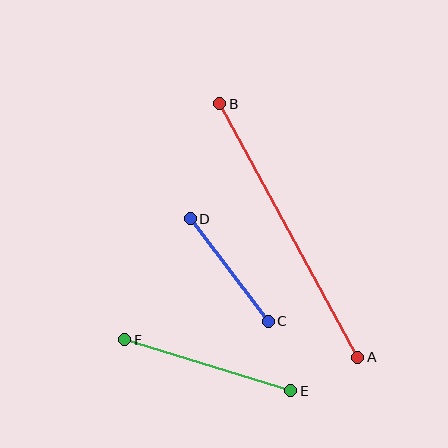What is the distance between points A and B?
The distance is approximately 289 pixels.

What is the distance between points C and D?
The distance is approximately 129 pixels.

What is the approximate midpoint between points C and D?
The midpoint is at approximately (229, 270) pixels.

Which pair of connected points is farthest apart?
Points A and B are farthest apart.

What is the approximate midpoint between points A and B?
The midpoint is at approximately (289, 231) pixels.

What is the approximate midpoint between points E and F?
The midpoint is at approximately (208, 365) pixels.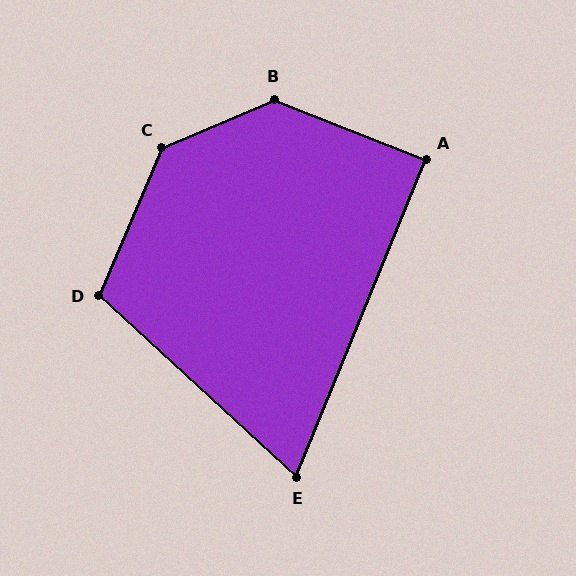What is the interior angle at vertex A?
Approximately 89 degrees (approximately right).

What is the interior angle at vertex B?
Approximately 135 degrees (obtuse).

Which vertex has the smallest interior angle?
E, at approximately 70 degrees.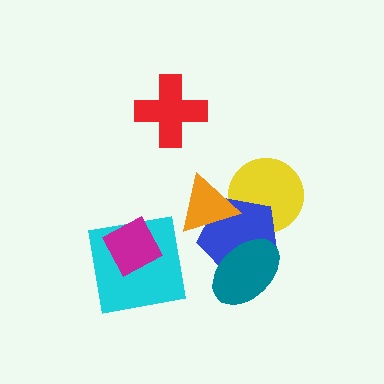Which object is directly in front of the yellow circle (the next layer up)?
The blue pentagon is directly in front of the yellow circle.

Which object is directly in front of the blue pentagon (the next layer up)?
The orange triangle is directly in front of the blue pentagon.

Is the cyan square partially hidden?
Yes, it is partially covered by another shape.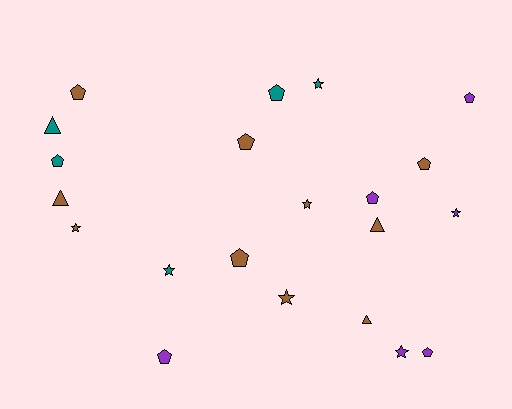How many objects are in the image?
There are 21 objects.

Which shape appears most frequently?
Pentagon, with 10 objects.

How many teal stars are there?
There are 2 teal stars.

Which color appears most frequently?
Brown, with 10 objects.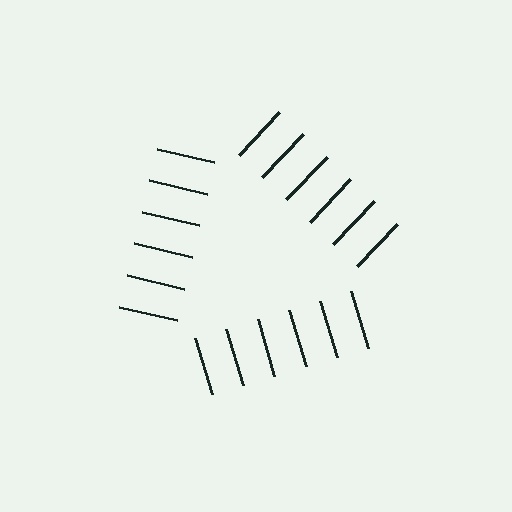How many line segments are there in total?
18 — 6 along each of the 3 edges.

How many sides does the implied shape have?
3 sides — the line-ends trace a triangle.